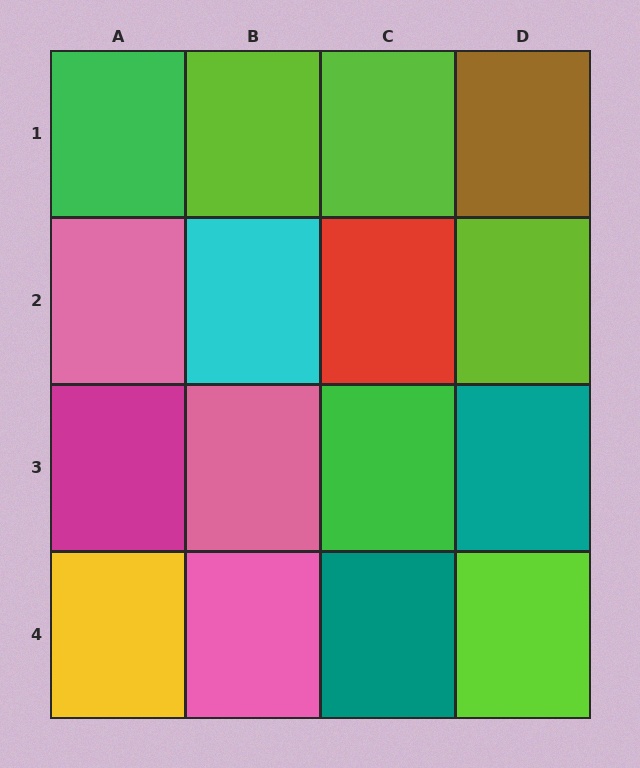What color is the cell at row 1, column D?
Brown.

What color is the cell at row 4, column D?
Lime.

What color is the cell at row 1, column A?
Green.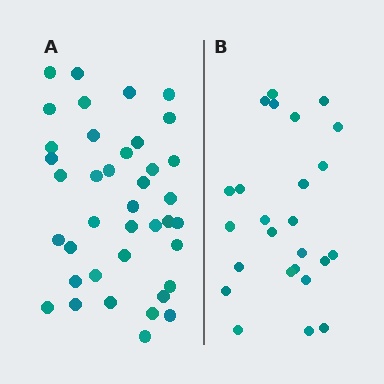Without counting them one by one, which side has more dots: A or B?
Region A (the left region) has more dots.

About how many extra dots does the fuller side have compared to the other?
Region A has approximately 15 more dots than region B.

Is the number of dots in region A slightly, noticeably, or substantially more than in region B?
Region A has substantially more. The ratio is roughly 1.6 to 1.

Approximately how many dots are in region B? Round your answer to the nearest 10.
About 20 dots. (The exact count is 25, which rounds to 20.)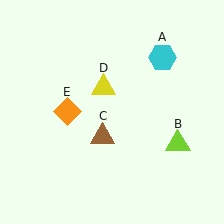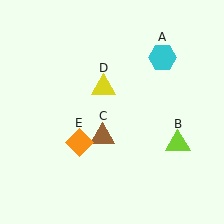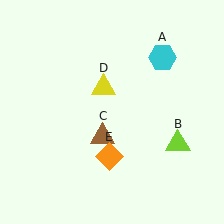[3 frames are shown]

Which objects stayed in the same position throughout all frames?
Cyan hexagon (object A) and lime triangle (object B) and brown triangle (object C) and yellow triangle (object D) remained stationary.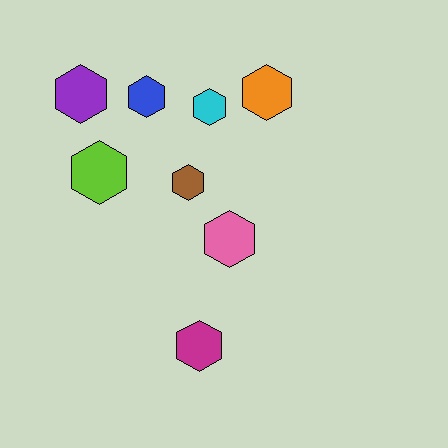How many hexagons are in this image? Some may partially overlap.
There are 8 hexagons.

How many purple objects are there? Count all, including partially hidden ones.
There is 1 purple object.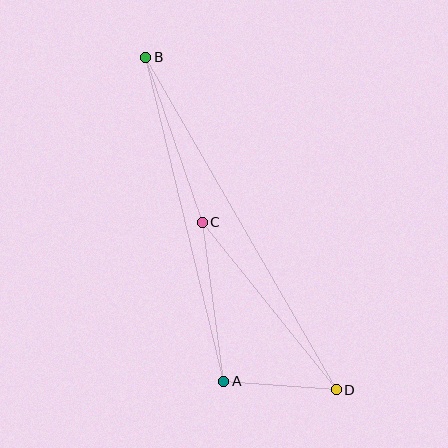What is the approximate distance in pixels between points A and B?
The distance between A and B is approximately 333 pixels.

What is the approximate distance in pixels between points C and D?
The distance between C and D is approximately 214 pixels.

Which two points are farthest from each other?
Points B and D are farthest from each other.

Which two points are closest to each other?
Points A and D are closest to each other.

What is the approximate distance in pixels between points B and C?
The distance between B and C is approximately 175 pixels.